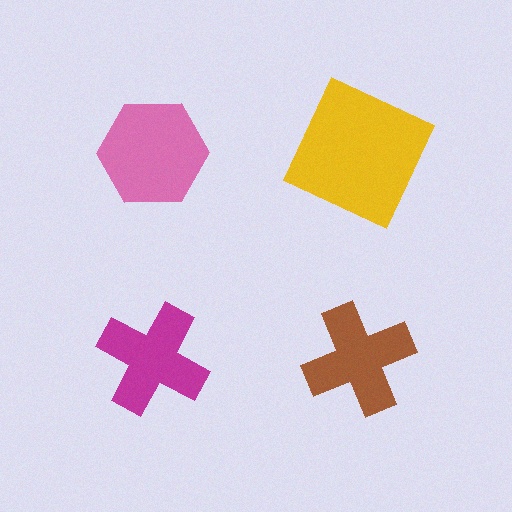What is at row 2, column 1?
A magenta cross.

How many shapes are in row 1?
2 shapes.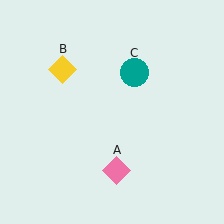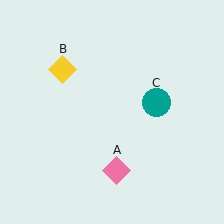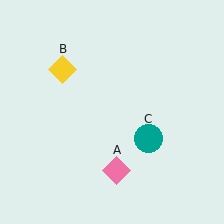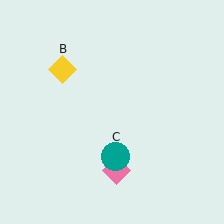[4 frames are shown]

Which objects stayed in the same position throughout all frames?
Pink diamond (object A) and yellow diamond (object B) remained stationary.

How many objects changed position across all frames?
1 object changed position: teal circle (object C).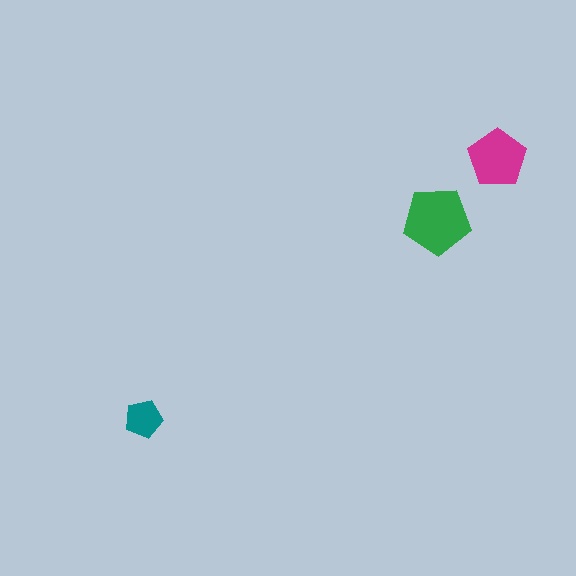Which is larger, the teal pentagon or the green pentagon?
The green one.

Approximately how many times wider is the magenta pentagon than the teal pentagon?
About 1.5 times wider.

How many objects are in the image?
There are 3 objects in the image.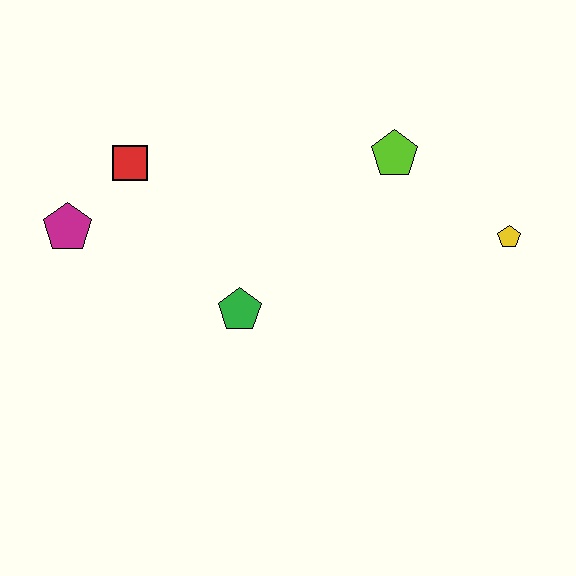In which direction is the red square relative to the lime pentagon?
The red square is to the left of the lime pentagon.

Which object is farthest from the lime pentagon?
The magenta pentagon is farthest from the lime pentagon.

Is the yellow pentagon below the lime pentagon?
Yes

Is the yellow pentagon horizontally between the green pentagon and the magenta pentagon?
No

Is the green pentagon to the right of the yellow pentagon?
No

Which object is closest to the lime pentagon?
The yellow pentagon is closest to the lime pentagon.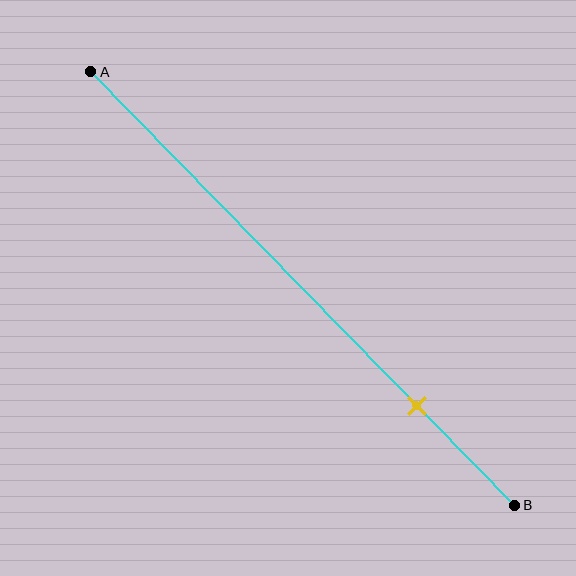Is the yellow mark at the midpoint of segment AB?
No, the mark is at about 75% from A, not at the 50% midpoint.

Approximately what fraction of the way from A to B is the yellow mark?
The yellow mark is approximately 75% of the way from A to B.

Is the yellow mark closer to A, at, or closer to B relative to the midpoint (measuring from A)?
The yellow mark is closer to point B than the midpoint of segment AB.